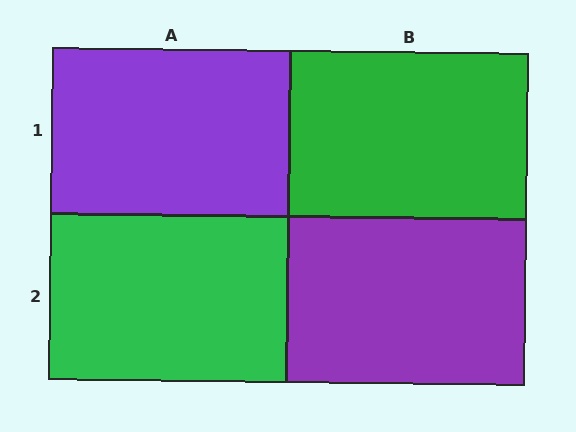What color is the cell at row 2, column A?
Green.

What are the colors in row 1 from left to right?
Purple, green.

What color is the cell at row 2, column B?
Purple.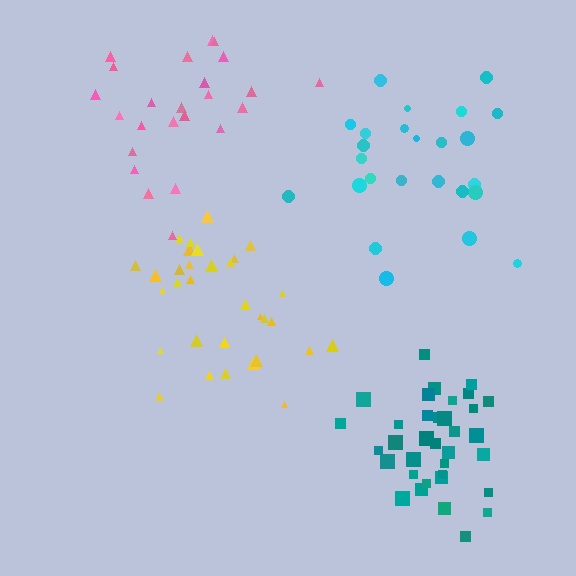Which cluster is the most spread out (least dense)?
Cyan.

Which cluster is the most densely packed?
Teal.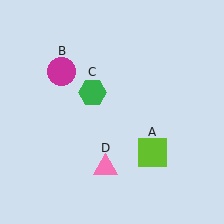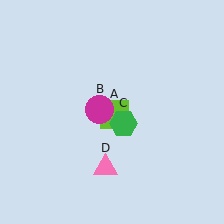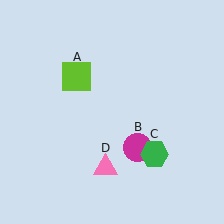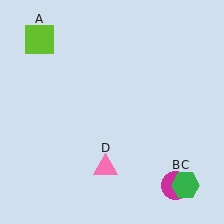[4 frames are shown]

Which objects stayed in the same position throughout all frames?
Pink triangle (object D) remained stationary.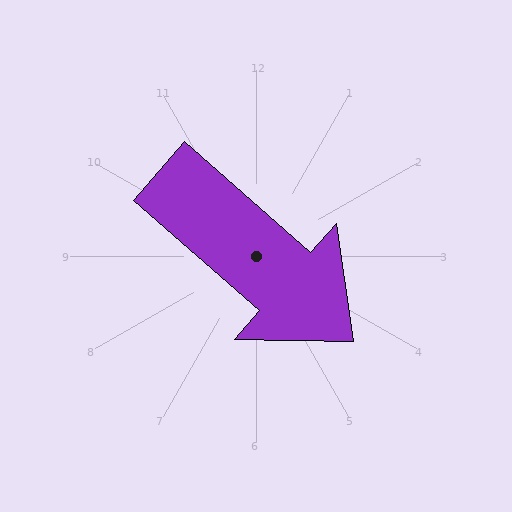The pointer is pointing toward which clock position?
Roughly 4 o'clock.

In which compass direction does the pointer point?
Southeast.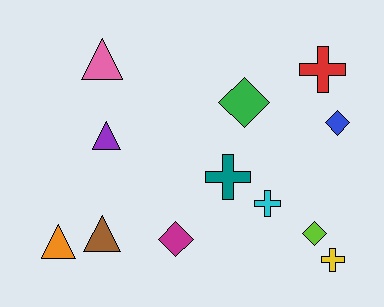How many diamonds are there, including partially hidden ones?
There are 4 diamonds.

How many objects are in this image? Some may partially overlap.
There are 12 objects.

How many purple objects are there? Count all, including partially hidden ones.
There is 1 purple object.